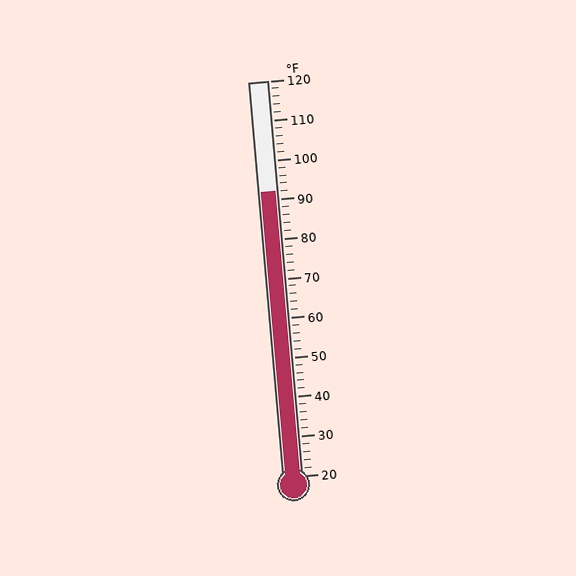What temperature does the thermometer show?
The thermometer shows approximately 92°F.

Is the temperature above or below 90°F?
The temperature is above 90°F.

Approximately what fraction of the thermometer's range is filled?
The thermometer is filled to approximately 70% of its range.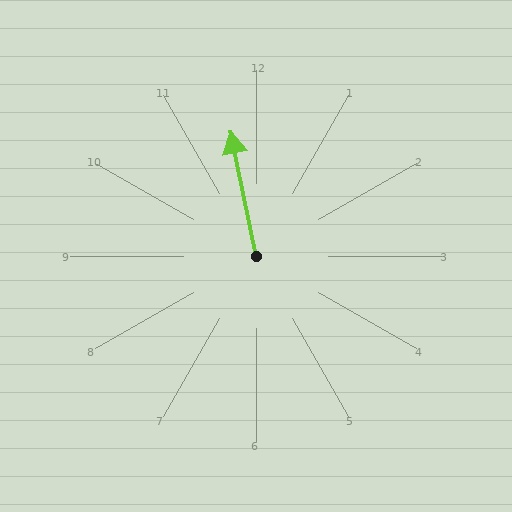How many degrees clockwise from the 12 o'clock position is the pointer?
Approximately 349 degrees.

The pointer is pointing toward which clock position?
Roughly 12 o'clock.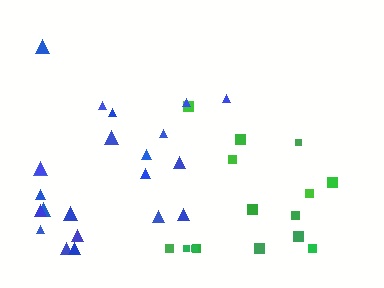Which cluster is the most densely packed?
Blue.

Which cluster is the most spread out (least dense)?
Green.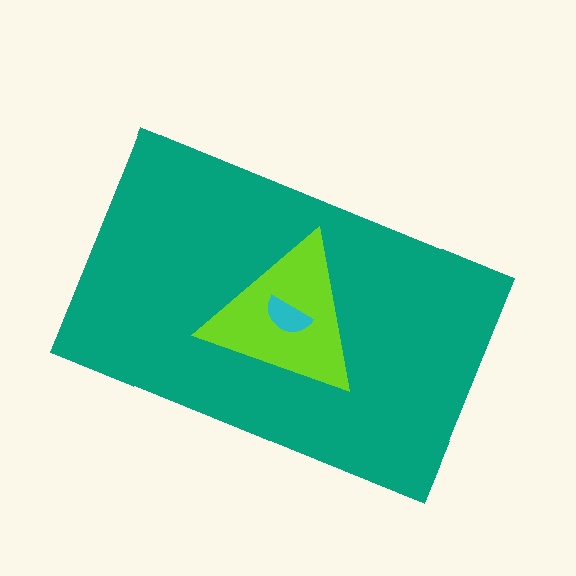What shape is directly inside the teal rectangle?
The lime triangle.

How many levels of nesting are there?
3.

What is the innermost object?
The cyan semicircle.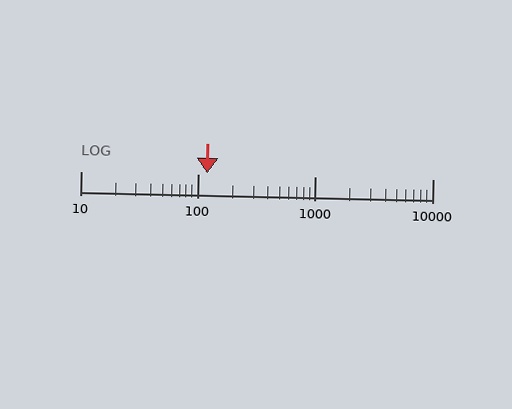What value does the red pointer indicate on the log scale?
The pointer indicates approximately 120.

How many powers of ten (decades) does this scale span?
The scale spans 3 decades, from 10 to 10000.